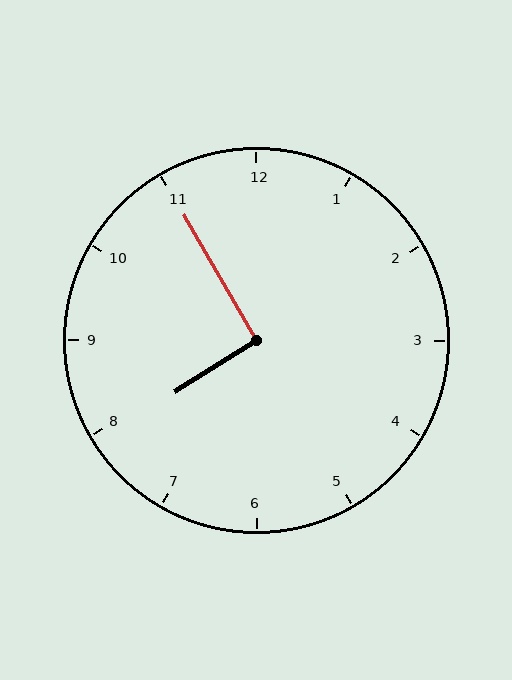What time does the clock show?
7:55.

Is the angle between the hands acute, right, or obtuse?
It is right.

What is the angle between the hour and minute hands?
Approximately 92 degrees.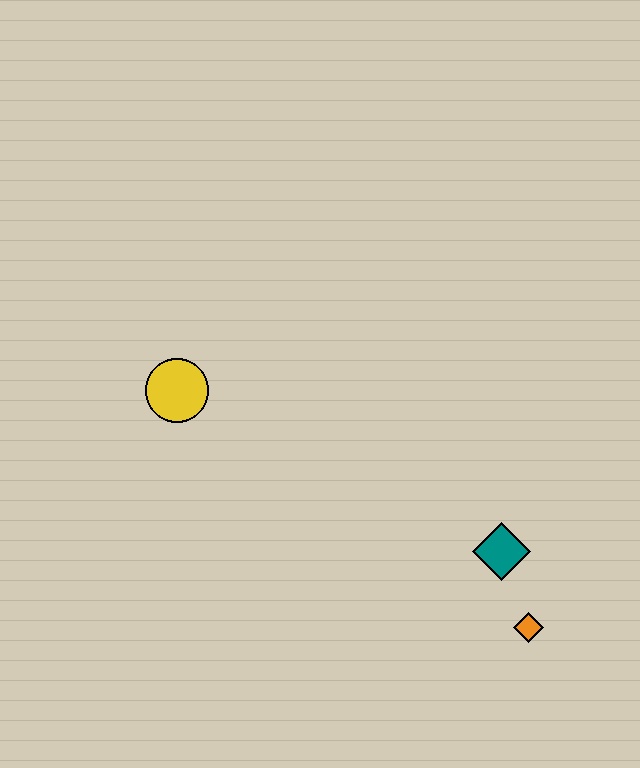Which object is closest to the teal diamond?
The orange diamond is closest to the teal diamond.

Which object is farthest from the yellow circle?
The orange diamond is farthest from the yellow circle.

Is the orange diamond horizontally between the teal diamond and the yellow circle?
No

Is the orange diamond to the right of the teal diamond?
Yes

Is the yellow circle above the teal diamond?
Yes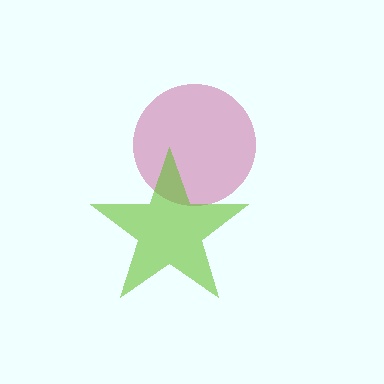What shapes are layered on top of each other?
The layered shapes are: a magenta circle, a lime star.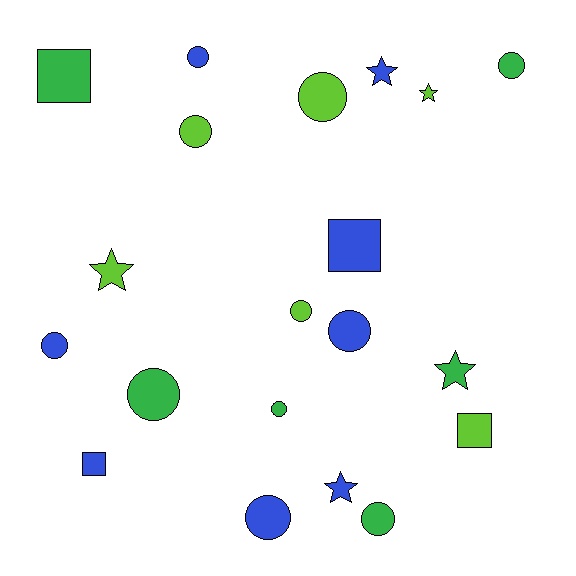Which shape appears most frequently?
Circle, with 11 objects.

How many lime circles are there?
There are 3 lime circles.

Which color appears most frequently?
Blue, with 8 objects.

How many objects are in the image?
There are 20 objects.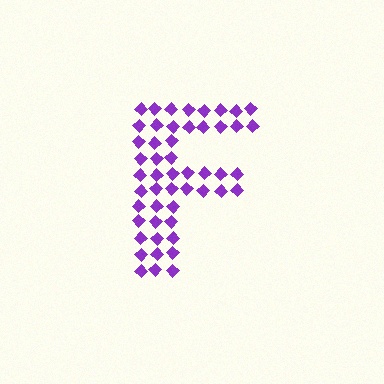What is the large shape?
The large shape is the letter F.